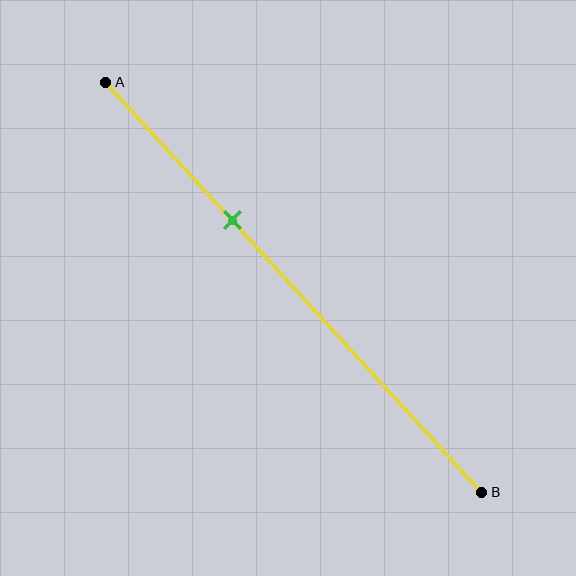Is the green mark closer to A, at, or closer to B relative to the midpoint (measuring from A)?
The green mark is closer to point A than the midpoint of segment AB.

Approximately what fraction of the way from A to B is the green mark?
The green mark is approximately 35% of the way from A to B.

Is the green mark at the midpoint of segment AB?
No, the mark is at about 35% from A, not at the 50% midpoint.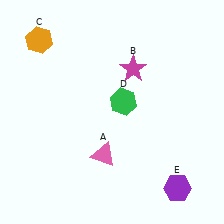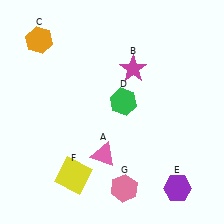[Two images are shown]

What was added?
A yellow square (F), a pink hexagon (G) were added in Image 2.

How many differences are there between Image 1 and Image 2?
There are 2 differences between the two images.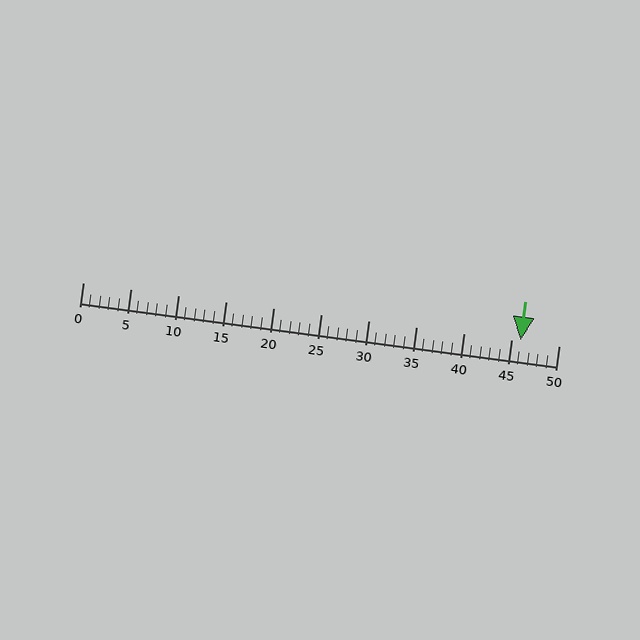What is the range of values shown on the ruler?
The ruler shows values from 0 to 50.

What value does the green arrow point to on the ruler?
The green arrow points to approximately 46.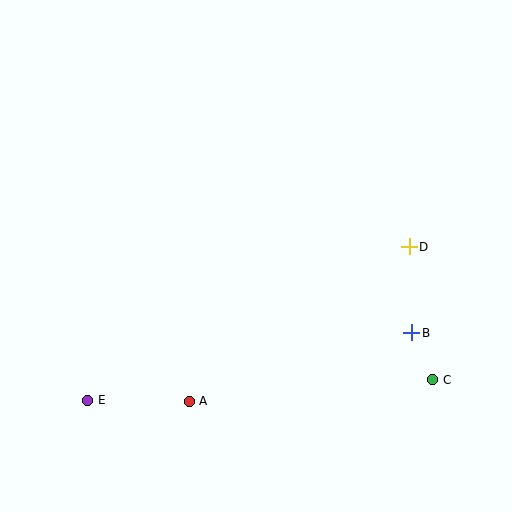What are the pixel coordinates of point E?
Point E is at (88, 400).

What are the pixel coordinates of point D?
Point D is at (409, 247).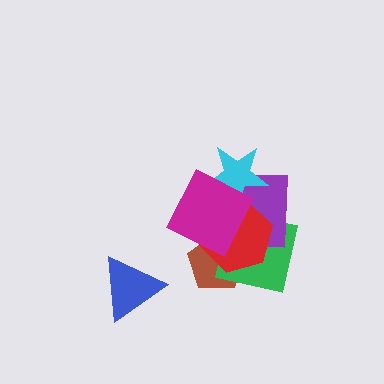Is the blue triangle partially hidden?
No, no other shape covers it.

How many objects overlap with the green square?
4 objects overlap with the green square.